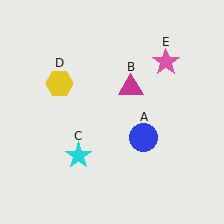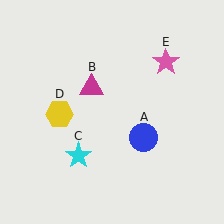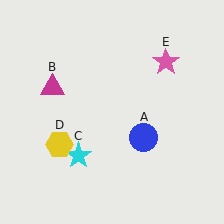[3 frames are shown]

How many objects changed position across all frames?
2 objects changed position: magenta triangle (object B), yellow hexagon (object D).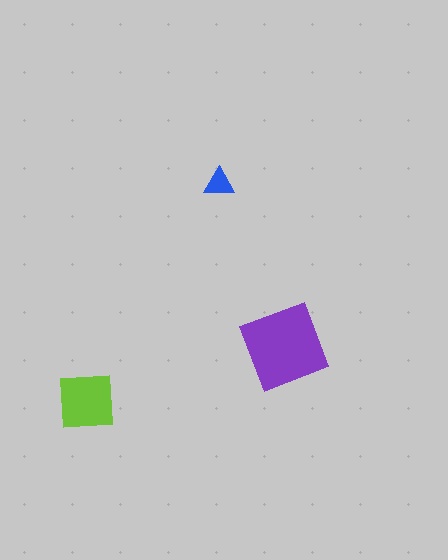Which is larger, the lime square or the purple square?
The purple square.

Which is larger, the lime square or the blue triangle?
The lime square.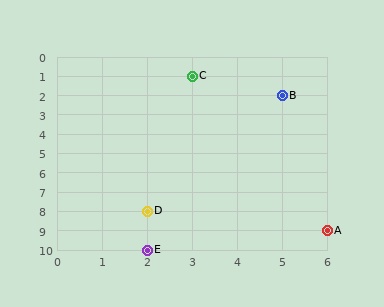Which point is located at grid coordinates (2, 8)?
Point D is at (2, 8).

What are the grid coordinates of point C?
Point C is at grid coordinates (3, 1).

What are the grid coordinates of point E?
Point E is at grid coordinates (2, 10).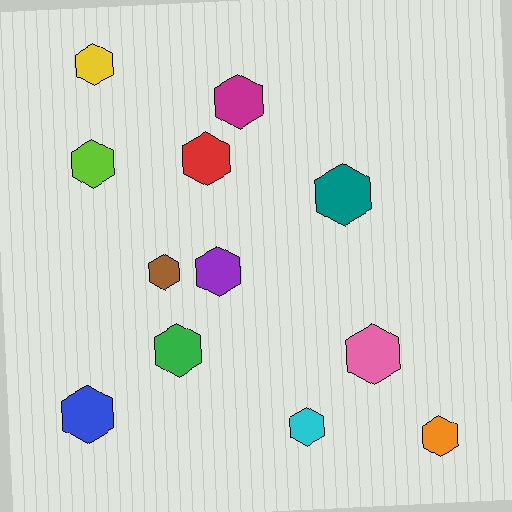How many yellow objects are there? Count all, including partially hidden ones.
There is 1 yellow object.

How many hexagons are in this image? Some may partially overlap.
There are 12 hexagons.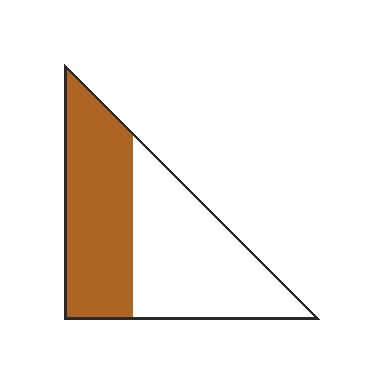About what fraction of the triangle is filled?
About one half (1/2).